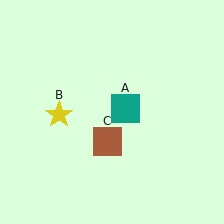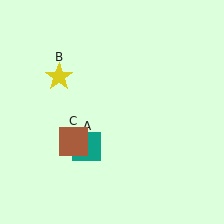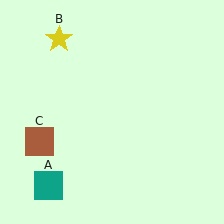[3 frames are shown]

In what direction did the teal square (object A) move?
The teal square (object A) moved down and to the left.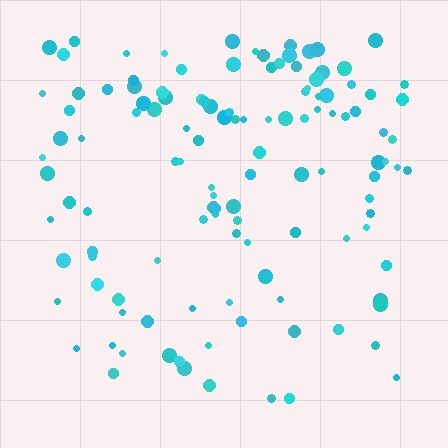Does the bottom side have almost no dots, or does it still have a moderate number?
Still a moderate number, just noticeably fewer than the top.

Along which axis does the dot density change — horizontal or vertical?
Vertical.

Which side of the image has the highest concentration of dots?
The top.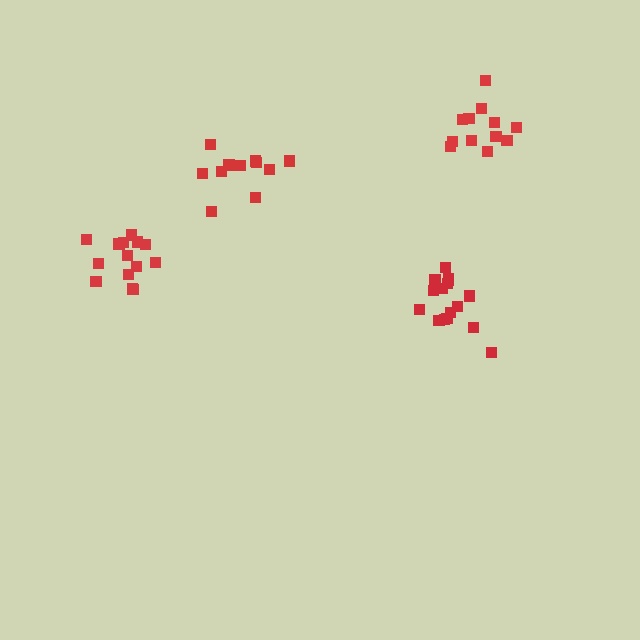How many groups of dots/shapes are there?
There are 4 groups.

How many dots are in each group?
Group 1: 11 dots, Group 2: 16 dots, Group 3: 14 dots, Group 4: 12 dots (53 total).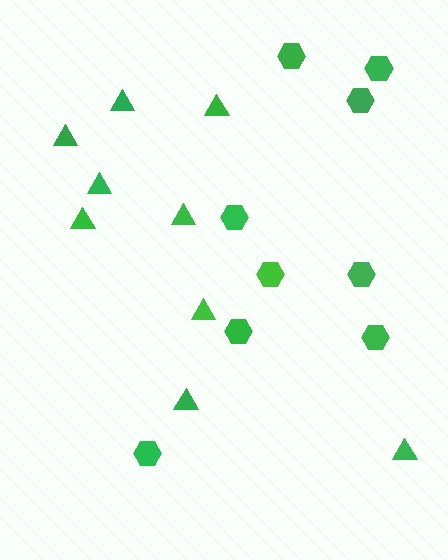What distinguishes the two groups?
There are 2 groups: one group of triangles (9) and one group of hexagons (9).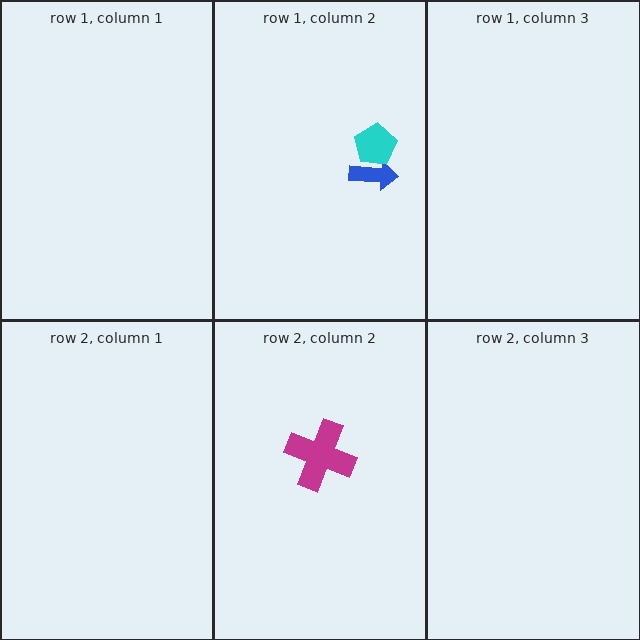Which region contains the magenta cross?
The row 2, column 2 region.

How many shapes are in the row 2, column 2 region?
1.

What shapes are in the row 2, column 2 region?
The magenta cross.